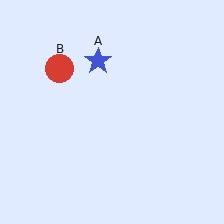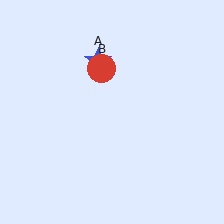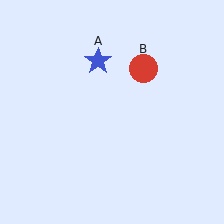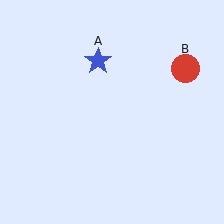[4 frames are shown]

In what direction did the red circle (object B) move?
The red circle (object B) moved right.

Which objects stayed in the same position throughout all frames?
Blue star (object A) remained stationary.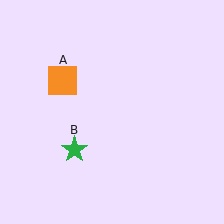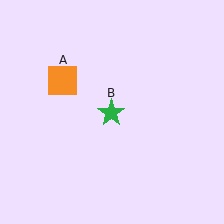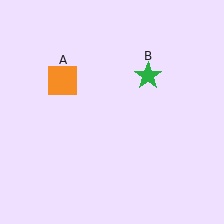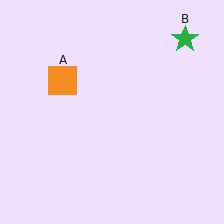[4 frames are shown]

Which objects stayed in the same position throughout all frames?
Orange square (object A) remained stationary.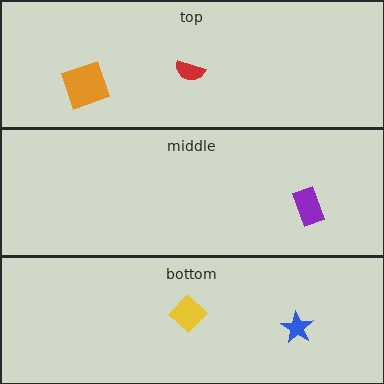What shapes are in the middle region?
The purple rectangle.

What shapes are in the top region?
The orange square, the red semicircle.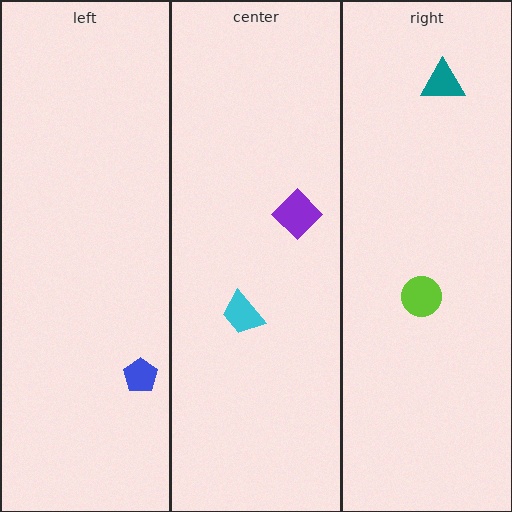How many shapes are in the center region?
2.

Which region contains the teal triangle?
The right region.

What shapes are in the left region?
The blue pentagon.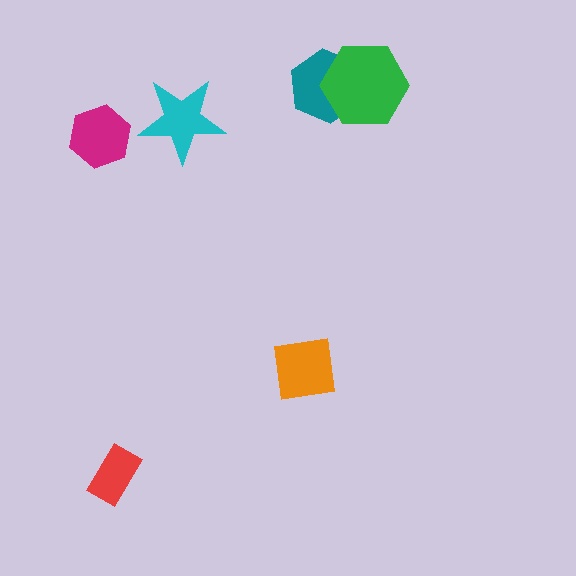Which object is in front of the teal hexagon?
The green hexagon is in front of the teal hexagon.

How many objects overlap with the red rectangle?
0 objects overlap with the red rectangle.